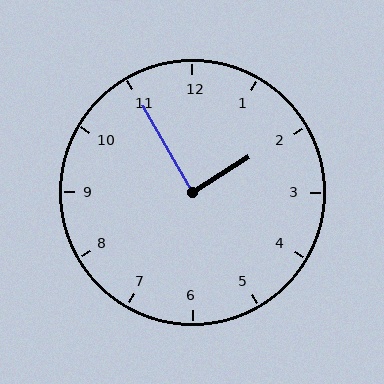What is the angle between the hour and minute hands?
Approximately 88 degrees.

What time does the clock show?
1:55.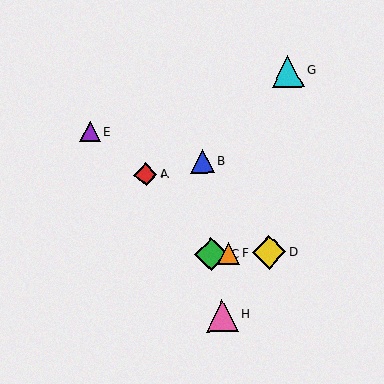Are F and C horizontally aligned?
Yes, both are at y≈254.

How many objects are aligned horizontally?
3 objects (C, D, F) are aligned horizontally.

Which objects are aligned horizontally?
Objects C, D, F are aligned horizontally.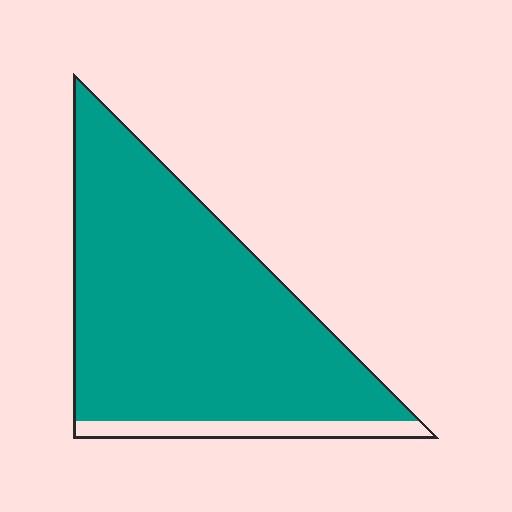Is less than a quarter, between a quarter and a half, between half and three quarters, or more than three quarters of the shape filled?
More than three quarters.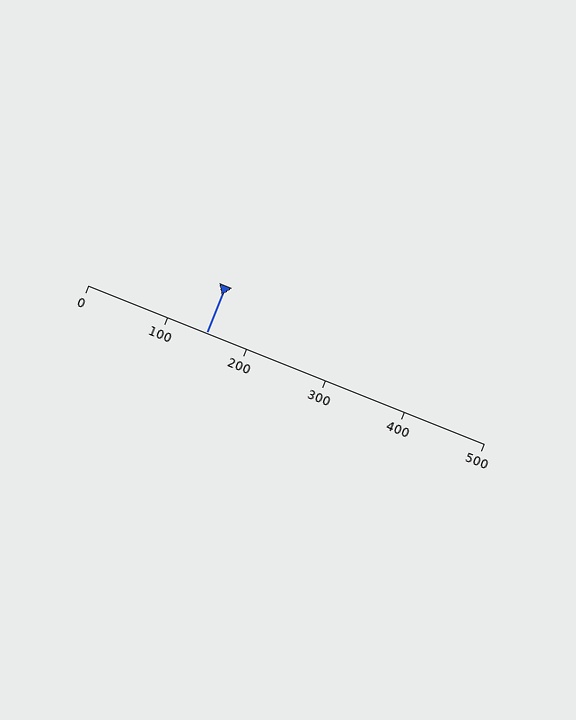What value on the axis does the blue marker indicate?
The marker indicates approximately 150.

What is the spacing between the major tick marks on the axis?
The major ticks are spaced 100 apart.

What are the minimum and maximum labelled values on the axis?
The axis runs from 0 to 500.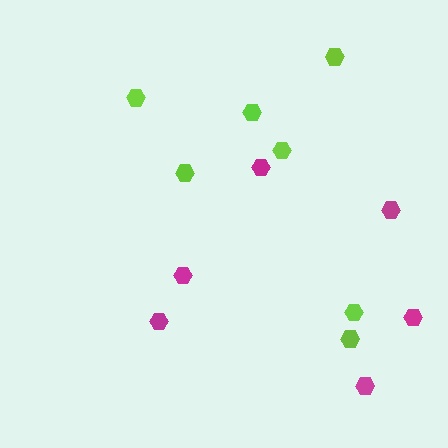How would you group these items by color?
There are 2 groups: one group of magenta hexagons (6) and one group of lime hexagons (7).